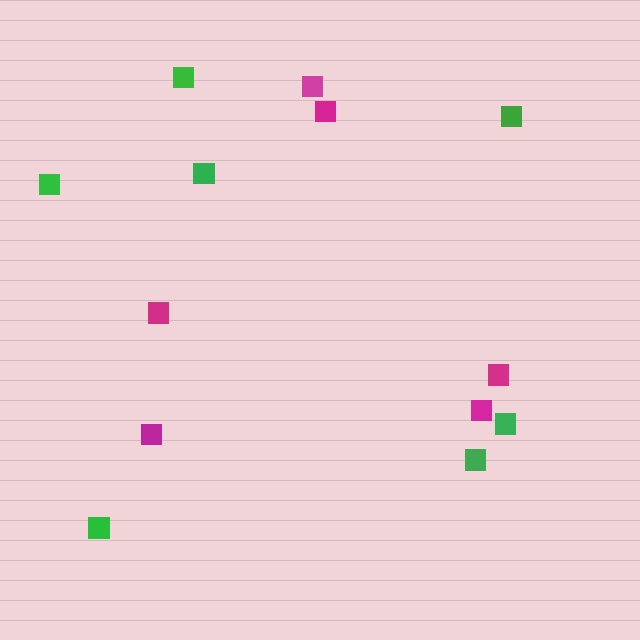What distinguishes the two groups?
There are 2 groups: one group of green squares (7) and one group of magenta squares (6).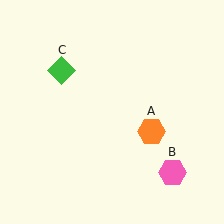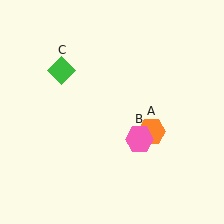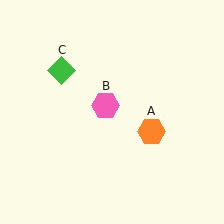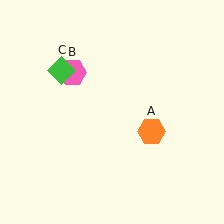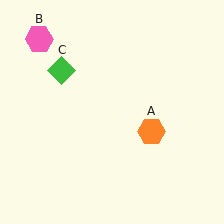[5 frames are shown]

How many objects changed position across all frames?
1 object changed position: pink hexagon (object B).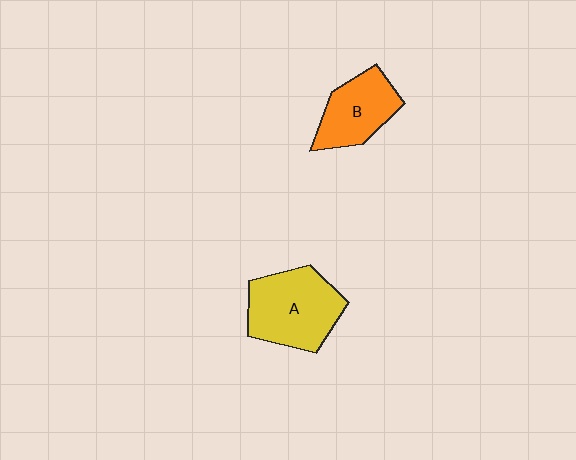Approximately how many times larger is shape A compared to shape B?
Approximately 1.4 times.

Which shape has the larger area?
Shape A (yellow).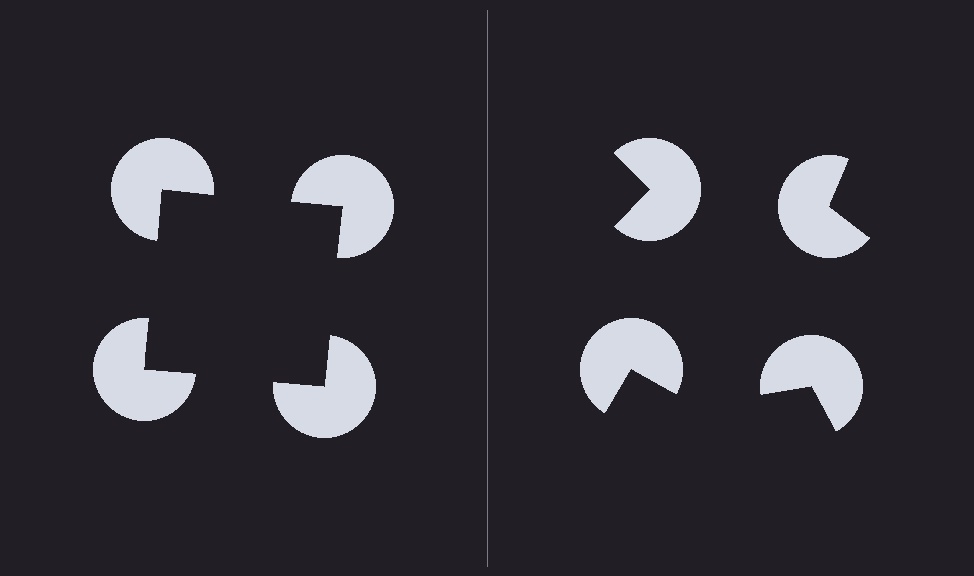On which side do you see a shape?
An illusory square appears on the left side. On the right side the wedge cuts are rotated, so no coherent shape forms.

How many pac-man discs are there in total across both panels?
8 — 4 on each side.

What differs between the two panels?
The pac-man discs are positioned identically on both sides; only the wedge orientations differ. On the left they align to a square; on the right they are misaligned.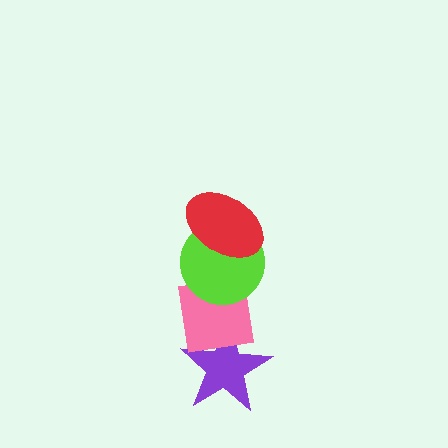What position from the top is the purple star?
The purple star is 4th from the top.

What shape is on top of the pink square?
The lime circle is on top of the pink square.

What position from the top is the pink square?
The pink square is 3rd from the top.